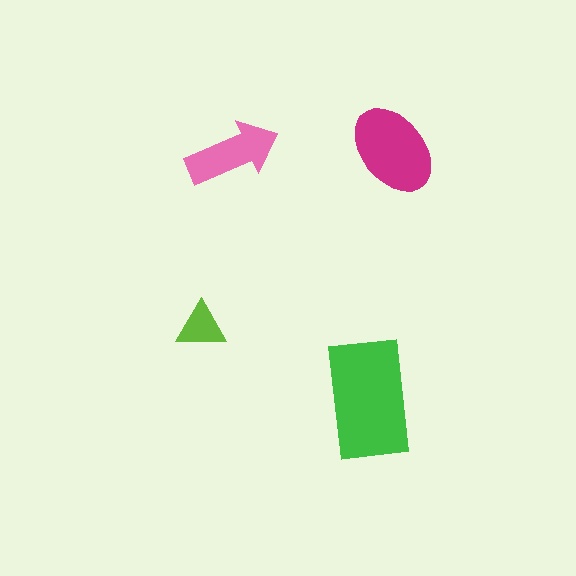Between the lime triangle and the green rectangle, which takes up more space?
The green rectangle.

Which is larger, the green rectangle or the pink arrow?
The green rectangle.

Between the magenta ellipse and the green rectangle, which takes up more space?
The green rectangle.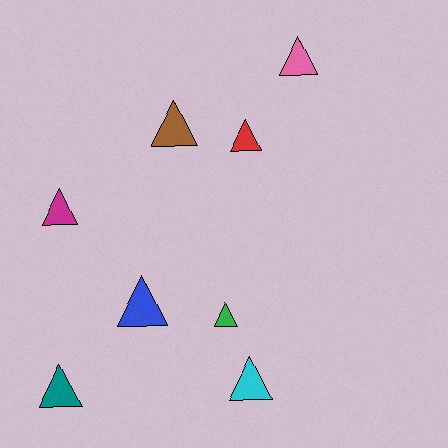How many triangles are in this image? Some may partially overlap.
There are 8 triangles.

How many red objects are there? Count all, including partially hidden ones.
There is 1 red object.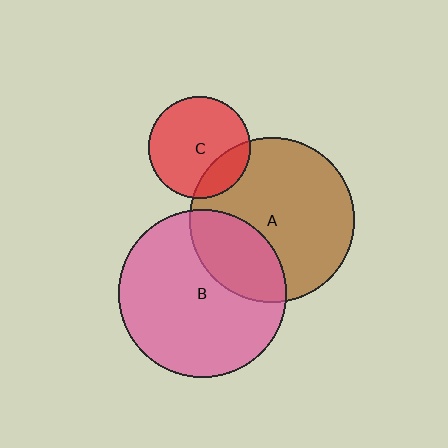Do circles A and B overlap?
Yes.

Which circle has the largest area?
Circle B (pink).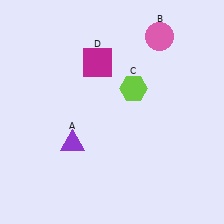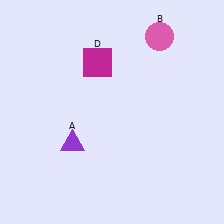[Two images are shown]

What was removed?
The lime hexagon (C) was removed in Image 2.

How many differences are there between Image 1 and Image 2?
There is 1 difference between the two images.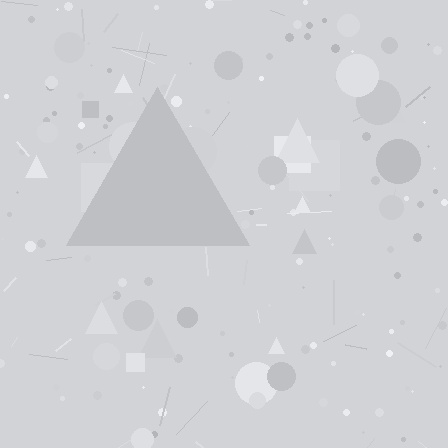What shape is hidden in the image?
A triangle is hidden in the image.